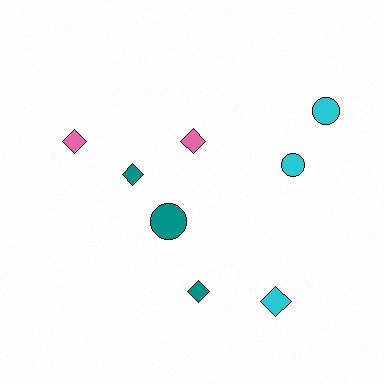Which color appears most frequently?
Cyan, with 3 objects.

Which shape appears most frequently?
Diamond, with 5 objects.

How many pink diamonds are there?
There are 2 pink diamonds.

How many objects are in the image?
There are 8 objects.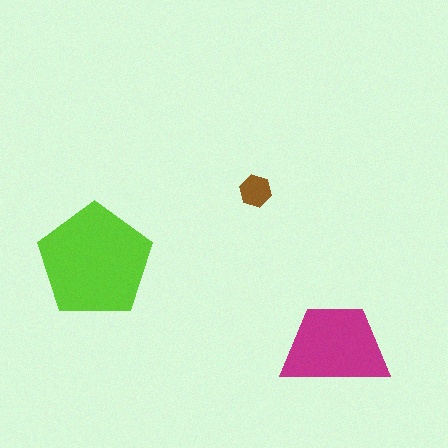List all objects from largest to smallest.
The lime pentagon, the magenta trapezoid, the brown hexagon.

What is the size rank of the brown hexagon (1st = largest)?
3rd.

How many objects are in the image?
There are 3 objects in the image.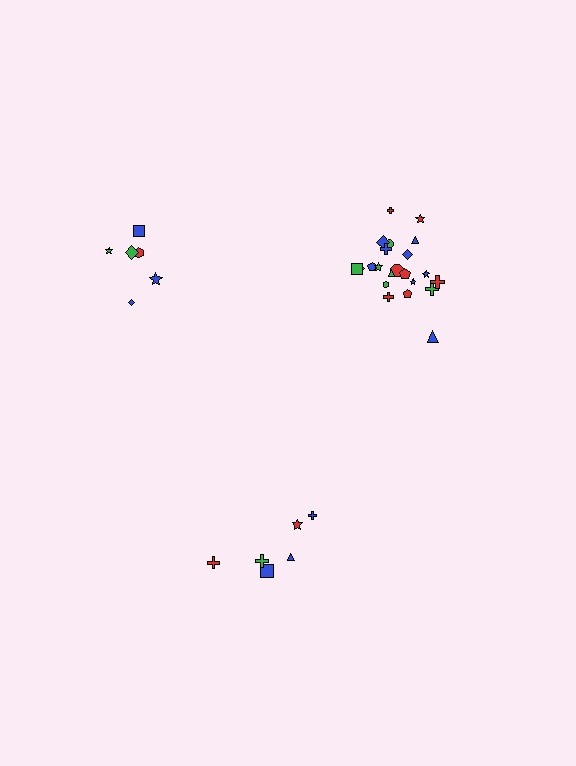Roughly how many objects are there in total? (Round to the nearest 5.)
Roughly 35 objects in total.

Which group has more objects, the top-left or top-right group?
The top-right group.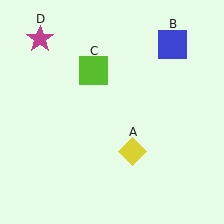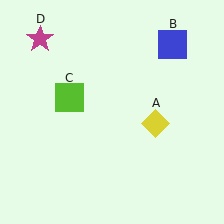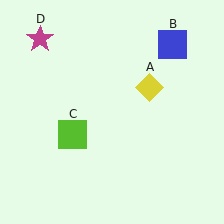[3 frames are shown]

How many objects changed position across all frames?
2 objects changed position: yellow diamond (object A), lime square (object C).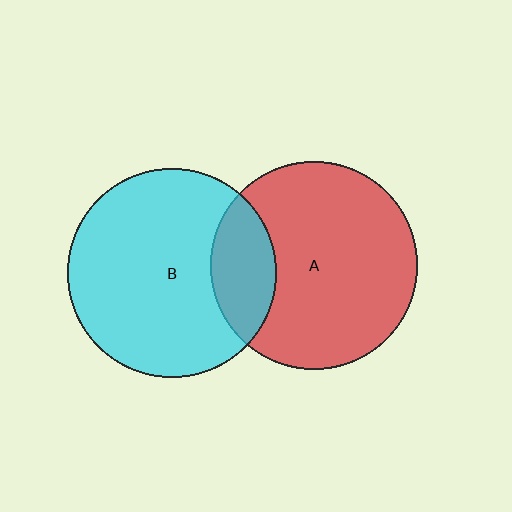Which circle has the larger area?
Circle B (cyan).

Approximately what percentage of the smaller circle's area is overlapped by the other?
Approximately 20%.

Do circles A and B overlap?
Yes.